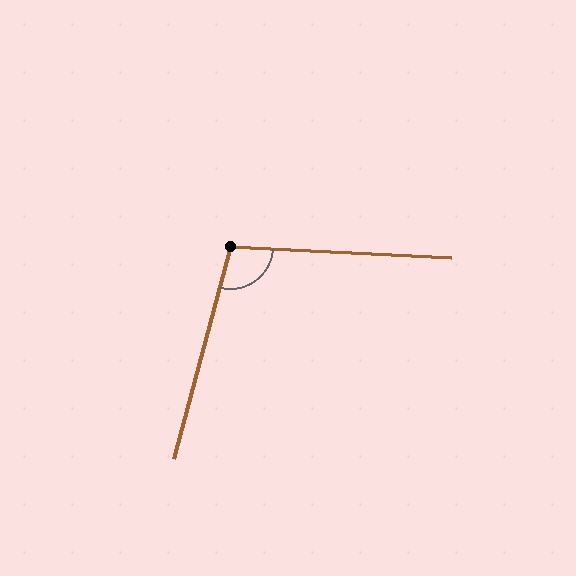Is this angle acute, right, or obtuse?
It is obtuse.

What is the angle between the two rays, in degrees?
Approximately 102 degrees.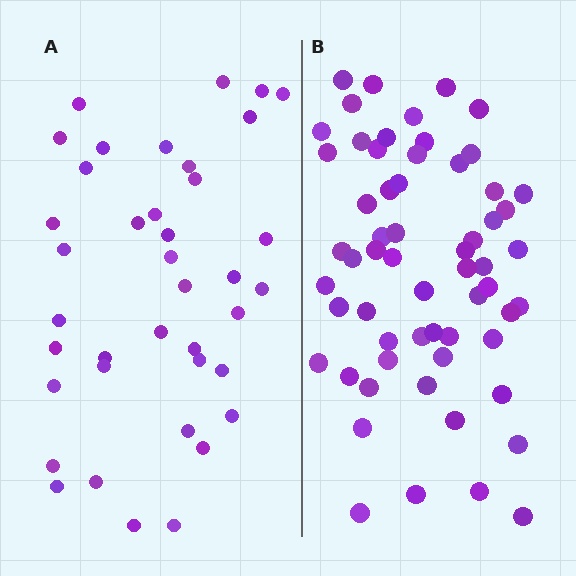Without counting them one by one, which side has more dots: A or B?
Region B (the right region) has more dots.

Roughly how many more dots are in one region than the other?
Region B has approximately 20 more dots than region A.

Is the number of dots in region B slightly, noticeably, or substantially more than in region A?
Region B has substantially more. The ratio is roughly 1.5 to 1.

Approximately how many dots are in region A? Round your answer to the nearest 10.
About 40 dots. (The exact count is 39, which rounds to 40.)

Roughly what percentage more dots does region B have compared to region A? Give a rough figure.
About 55% more.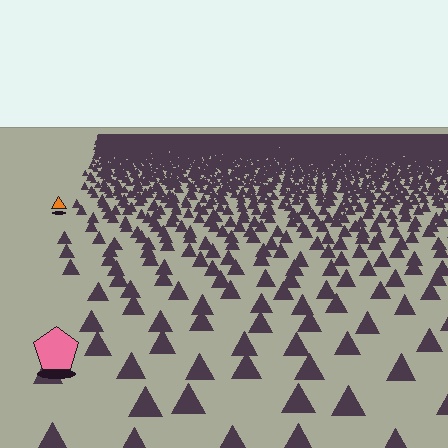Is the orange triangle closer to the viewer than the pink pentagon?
No. The pink pentagon is closer — you can tell from the texture gradient: the ground texture is coarser near it.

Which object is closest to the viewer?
The pink pentagon is closest. The texture marks near it are larger and more spread out.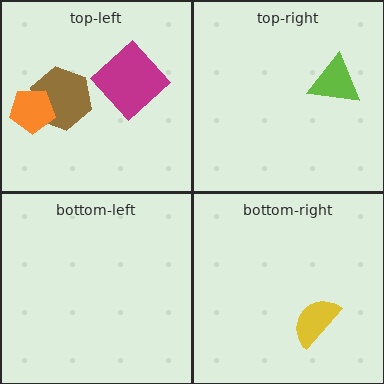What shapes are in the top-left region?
The brown hexagon, the orange pentagon, the magenta diamond.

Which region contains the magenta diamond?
The top-left region.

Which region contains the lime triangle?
The top-right region.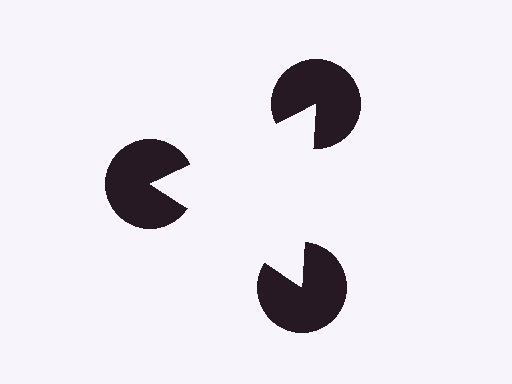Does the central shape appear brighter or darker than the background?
It typically appears slightly brighter than the background, even though no actual brightness change is drawn.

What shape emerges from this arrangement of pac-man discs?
An illusory triangle — its edges are inferred from the aligned wedge cuts in the pac-man discs, not physically drawn.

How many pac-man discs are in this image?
There are 3 — one at each vertex of the illusory triangle.